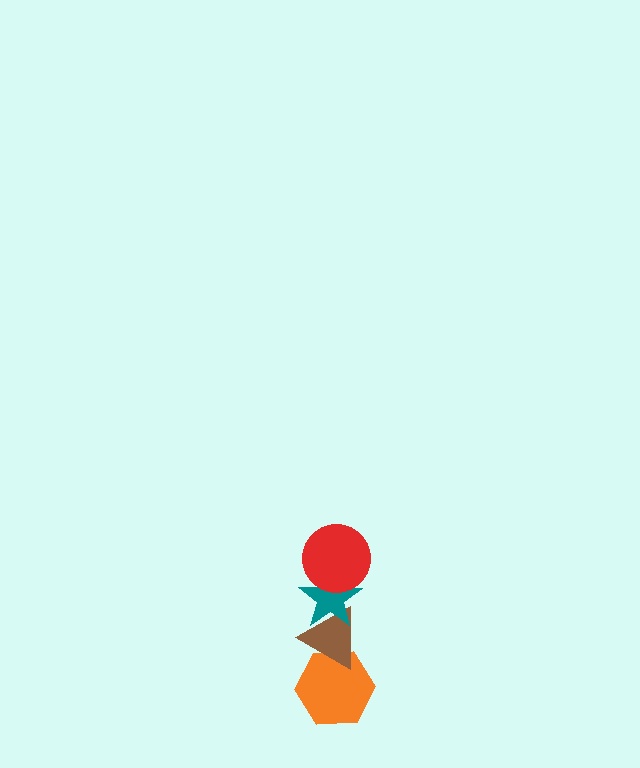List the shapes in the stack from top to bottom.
From top to bottom: the red circle, the teal star, the brown triangle, the orange hexagon.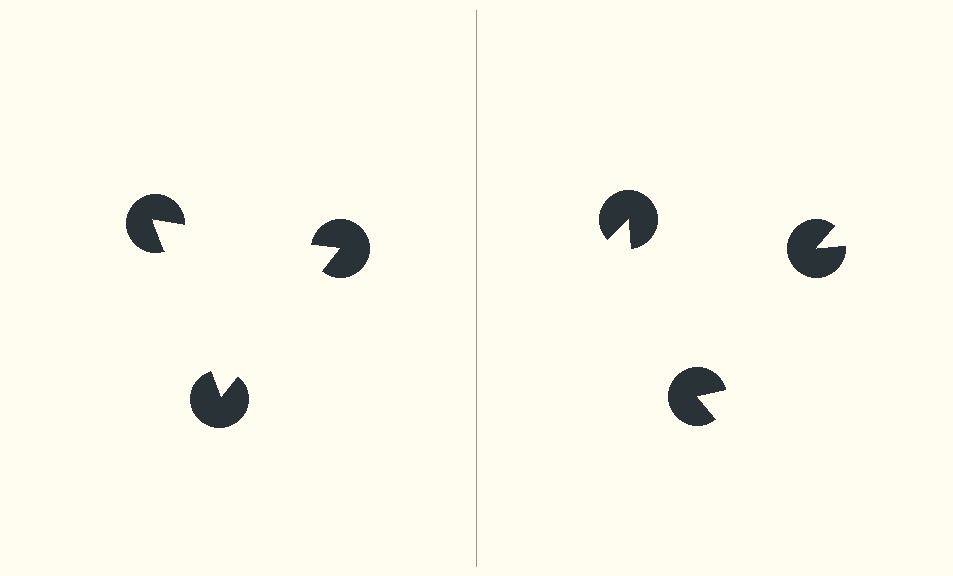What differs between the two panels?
The pac-man discs are positioned identically on both sides; only the wedge orientations differ. On the left they align to a triangle; on the right they are misaligned.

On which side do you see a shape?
An illusory triangle appears on the left side. On the right side the wedge cuts are rotated, so no coherent shape forms.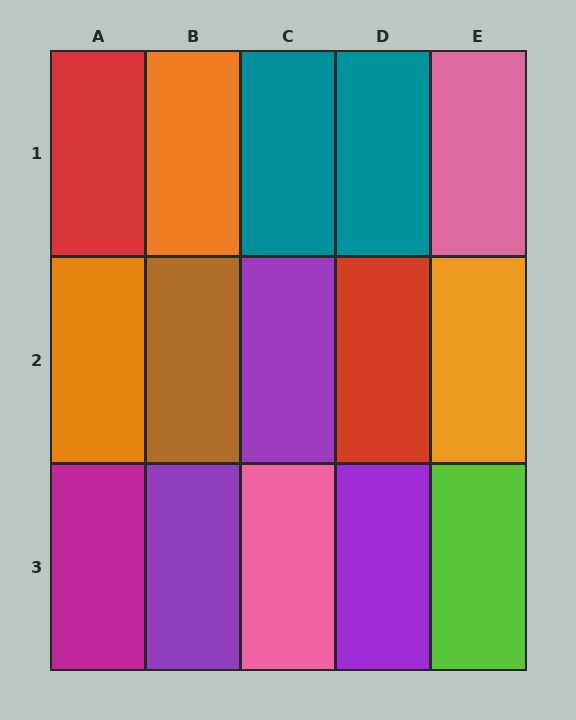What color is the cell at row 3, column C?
Pink.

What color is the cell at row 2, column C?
Purple.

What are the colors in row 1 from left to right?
Red, orange, teal, teal, pink.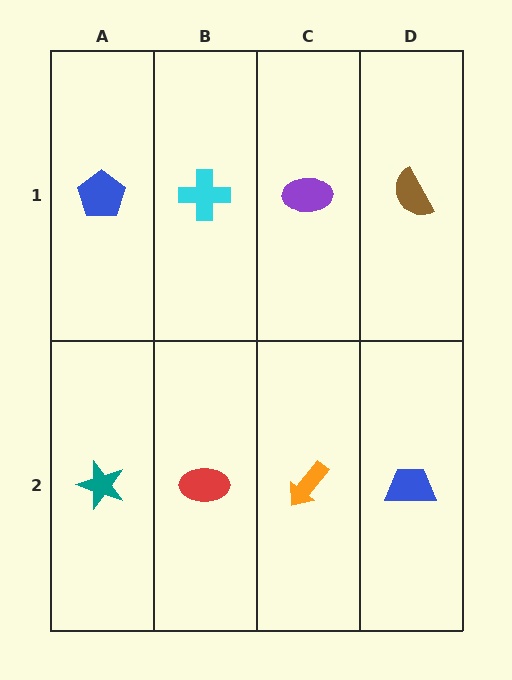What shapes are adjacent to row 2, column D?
A brown semicircle (row 1, column D), an orange arrow (row 2, column C).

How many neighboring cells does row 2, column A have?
2.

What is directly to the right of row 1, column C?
A brown semicircle.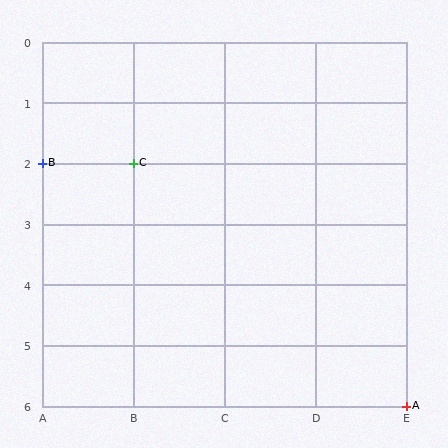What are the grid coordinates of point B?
Point B is at grid coordinates (A, 2).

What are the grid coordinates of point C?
Point C is at grid coordinates (B, 2).